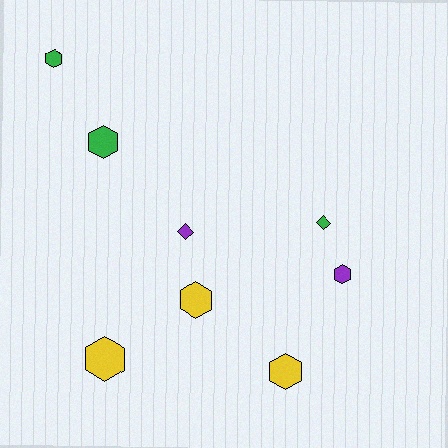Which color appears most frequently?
Green, with 3 objects.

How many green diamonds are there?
There is 1 green diamond.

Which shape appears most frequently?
Hexagon, with 6 objects.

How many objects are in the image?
There are 8 objects.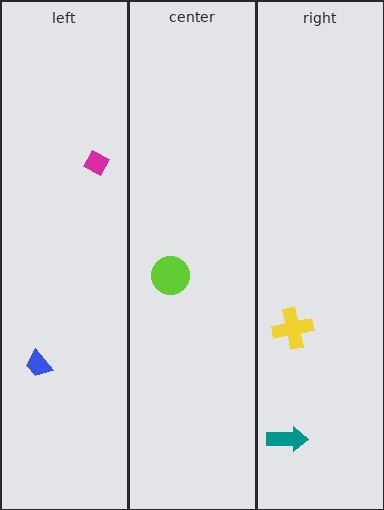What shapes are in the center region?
The lime circle.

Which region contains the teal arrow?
The right region.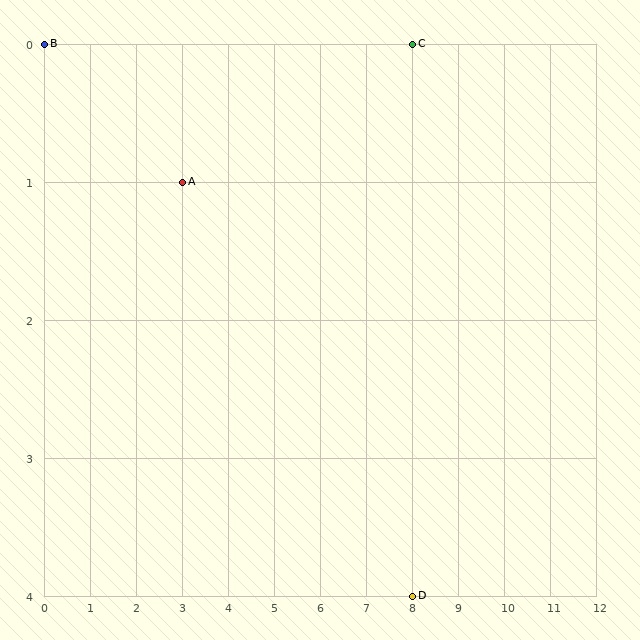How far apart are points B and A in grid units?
Points B and A are 3 columns and 1 row apart (about 3.2 grid units diagonally).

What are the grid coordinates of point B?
Point B is at grid coordinates (0, 0).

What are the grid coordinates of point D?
Point D is at grid coordinates (8, 4).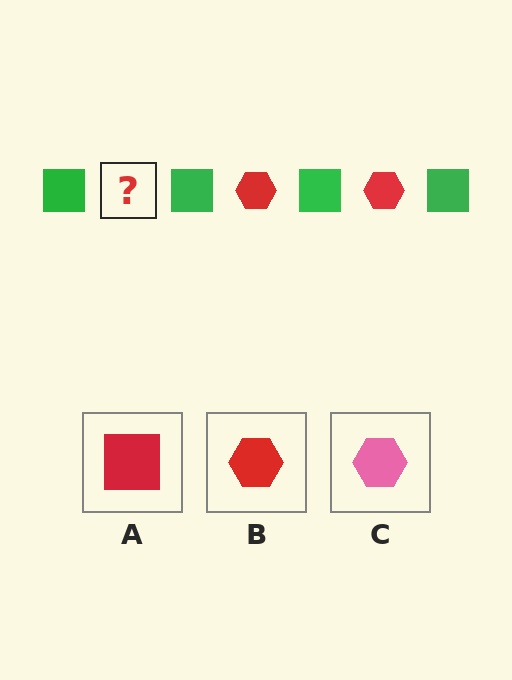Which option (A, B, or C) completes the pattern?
B.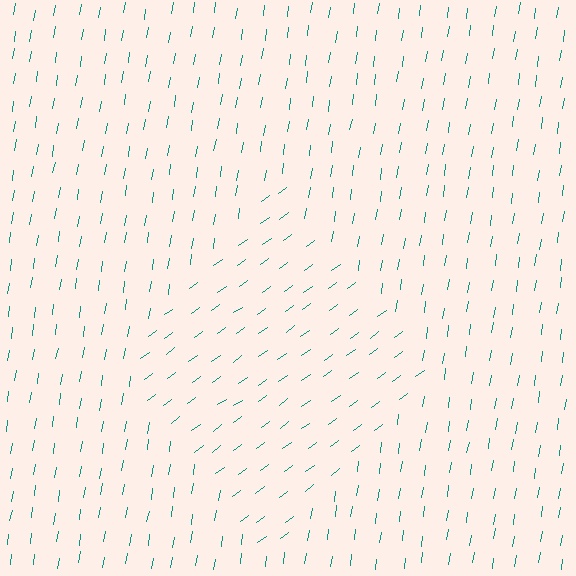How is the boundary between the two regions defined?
The boundary is defined purely by a change in line orientation (approximately 45 degrees difference). All lines are the same color and thickness.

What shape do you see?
I see a diamond.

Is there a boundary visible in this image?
Yes, there is a texture boundary formed by a change in line orientation.